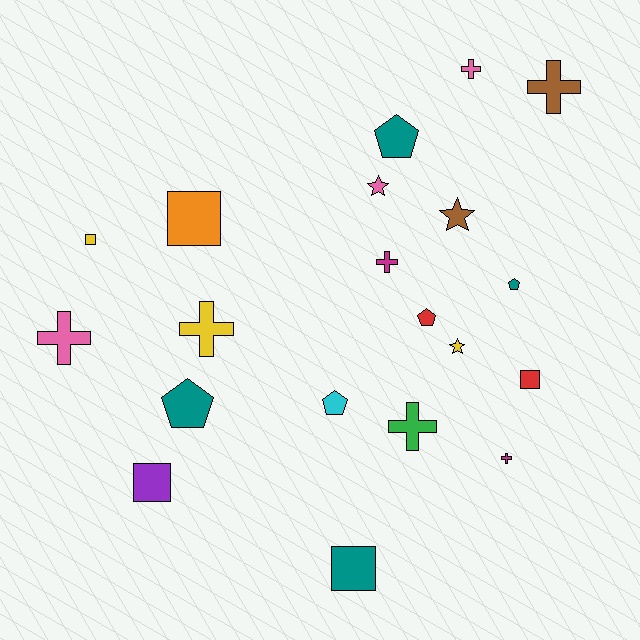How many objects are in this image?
There are 20 objects.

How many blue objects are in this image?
There are no blue objects.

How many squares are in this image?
There are 5 squares.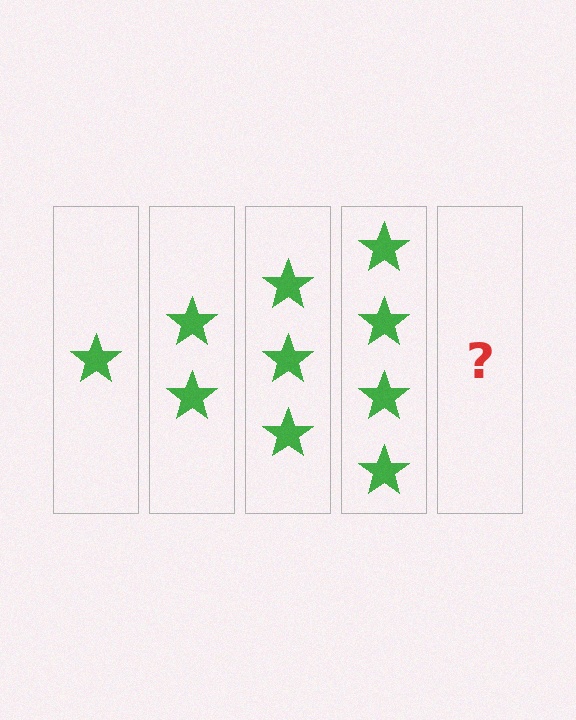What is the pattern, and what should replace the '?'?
The pattern is that each step adds one more star. The '?' should be 5 stars.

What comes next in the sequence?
The next element should be 5 stars.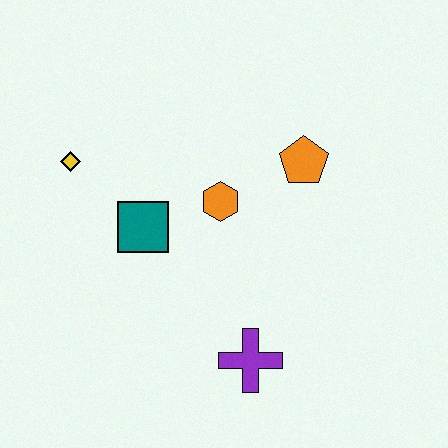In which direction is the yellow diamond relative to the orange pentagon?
The yellow diamond is to the left of the orange pentagon.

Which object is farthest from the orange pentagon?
The yellow diamond is farthest from the orange pentagon.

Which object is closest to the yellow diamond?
The teal square is closest to the yellow diamond.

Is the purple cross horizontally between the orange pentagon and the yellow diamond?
Yes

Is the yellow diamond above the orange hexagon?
Yes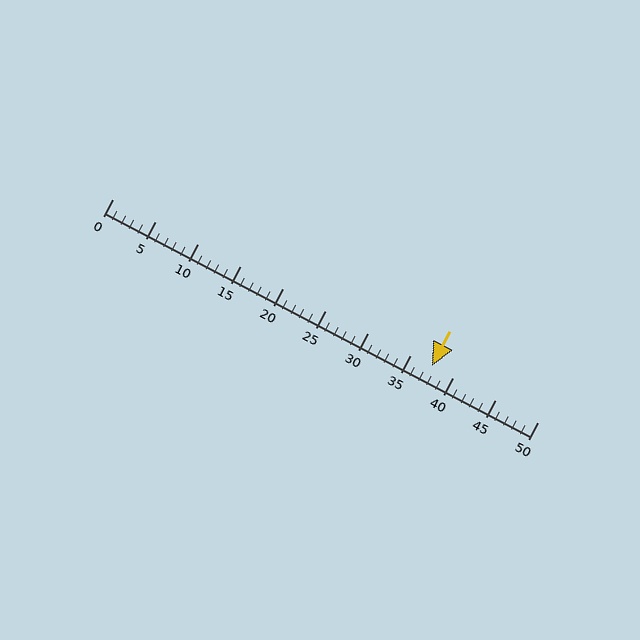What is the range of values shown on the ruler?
The ruler shows values from 0 to 50.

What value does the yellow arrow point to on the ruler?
The yellow arrow points to approximately 38.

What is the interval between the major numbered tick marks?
The major tick marks are spaced 5 units apart.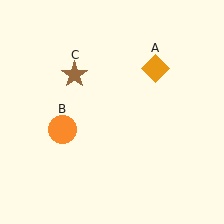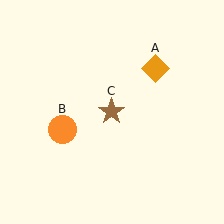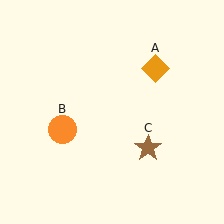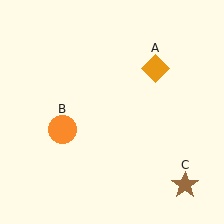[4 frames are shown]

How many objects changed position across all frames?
1 object changed position: brown star (object C).